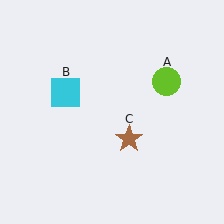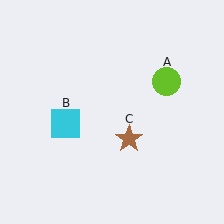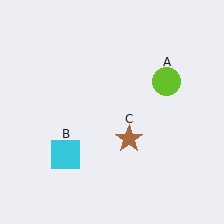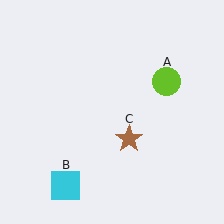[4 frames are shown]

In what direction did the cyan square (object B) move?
The cyan square (object B) moved down.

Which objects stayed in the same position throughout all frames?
Lime circle (object A) and brown star (object C) remained stationary.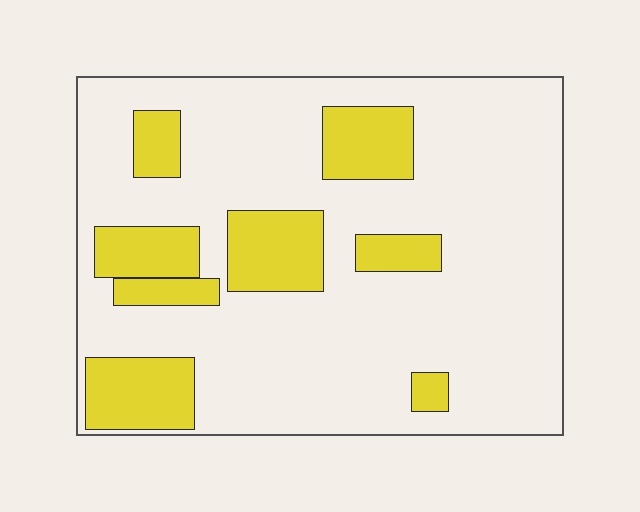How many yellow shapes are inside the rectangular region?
8.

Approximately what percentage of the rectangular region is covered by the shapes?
Approximately 20%.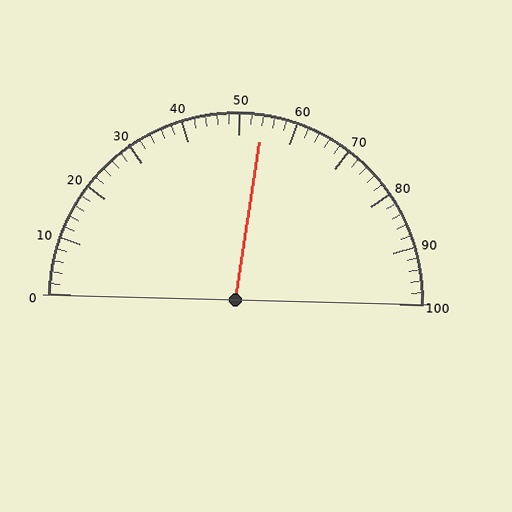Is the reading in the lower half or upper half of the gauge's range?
The reading is in the upper half of the range (0 to 100).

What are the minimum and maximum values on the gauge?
The gauge ranges from 0 to 100.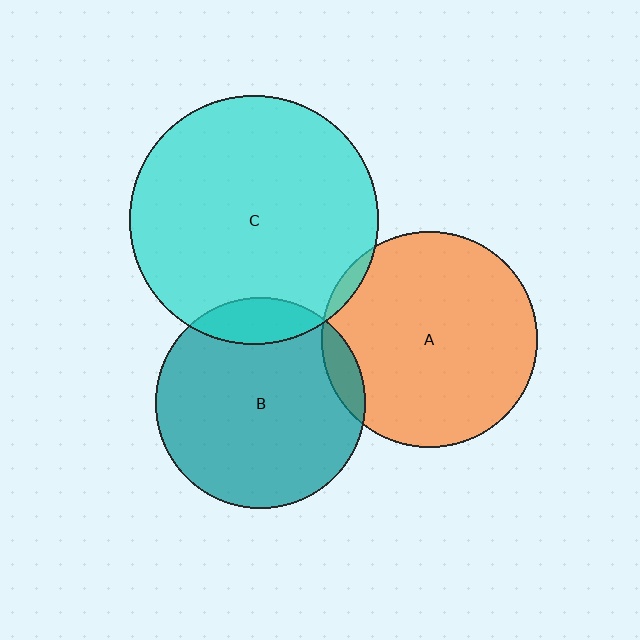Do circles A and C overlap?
Yes.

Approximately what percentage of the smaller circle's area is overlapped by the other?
Approximately 5%.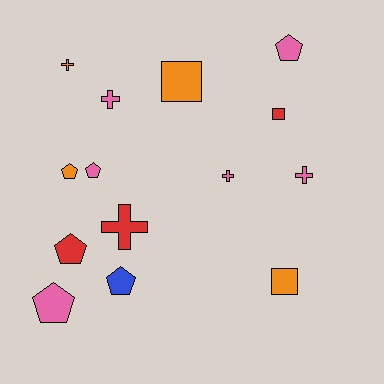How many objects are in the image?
There are 14 objects.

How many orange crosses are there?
There is 1 orange cross.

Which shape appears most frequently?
Pentagon, with 6 objects.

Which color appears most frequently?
Pink, with 6 objects.